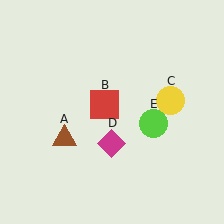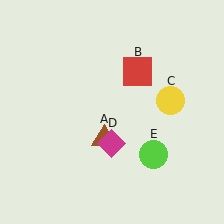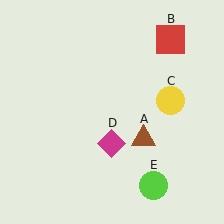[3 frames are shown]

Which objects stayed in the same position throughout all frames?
Yellow circle (object C) and magenta diamond (object D) remained stationary.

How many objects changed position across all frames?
3 objects changed position: brown triangle (object A), red square (object B), lime circle (object E).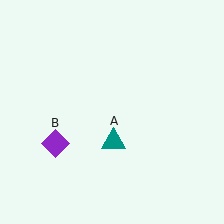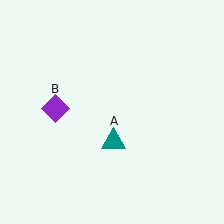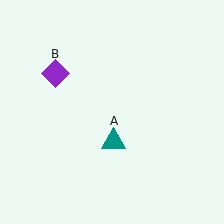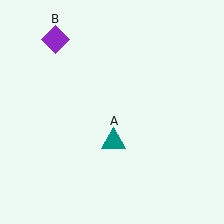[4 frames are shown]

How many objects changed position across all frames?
1 object changed position: purple diamond (object B).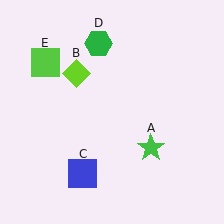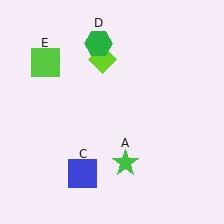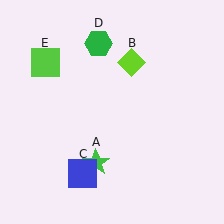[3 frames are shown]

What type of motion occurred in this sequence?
The green star (object A), lime diamond (object B) rotated clockwise around the center of the scene.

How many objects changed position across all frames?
2 objects changed position: green star (object A), lime diamond (object B).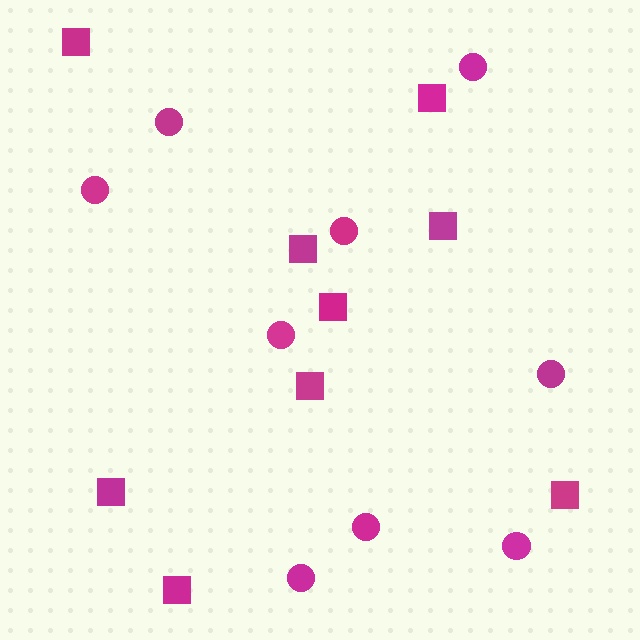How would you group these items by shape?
There are 2 groups: one group of circles (9) and one group of squares (9).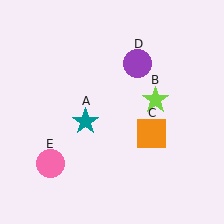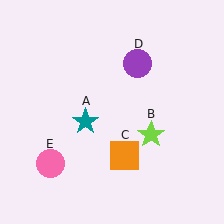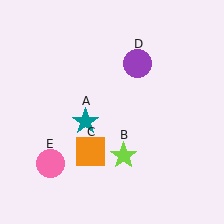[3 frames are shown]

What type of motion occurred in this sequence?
The lime star (object B), orange square (object C) rotated clockwise around the center of the scene.